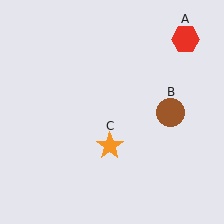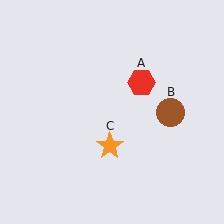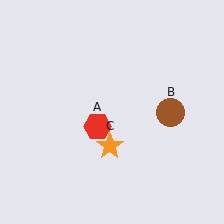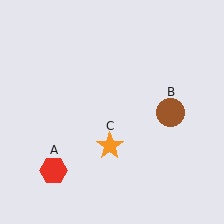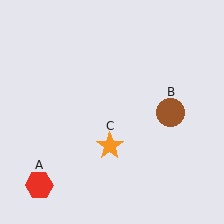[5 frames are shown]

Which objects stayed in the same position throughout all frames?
Brown circle (object B) and orange star (object C) remained stationary.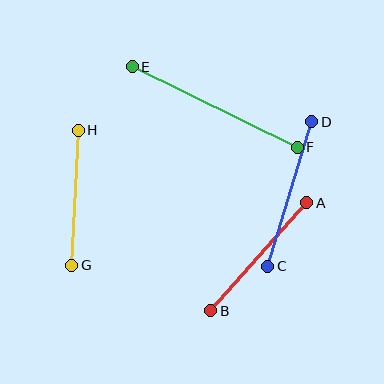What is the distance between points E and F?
The distance is approximately 184 pixels.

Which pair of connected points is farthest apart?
Points E and F are farthest apart.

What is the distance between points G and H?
The distance is approximately 135 pixels.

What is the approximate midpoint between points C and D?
The midpoint is at approximately (290, 194) pixels.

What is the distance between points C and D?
The distance is approximately 151 pixels.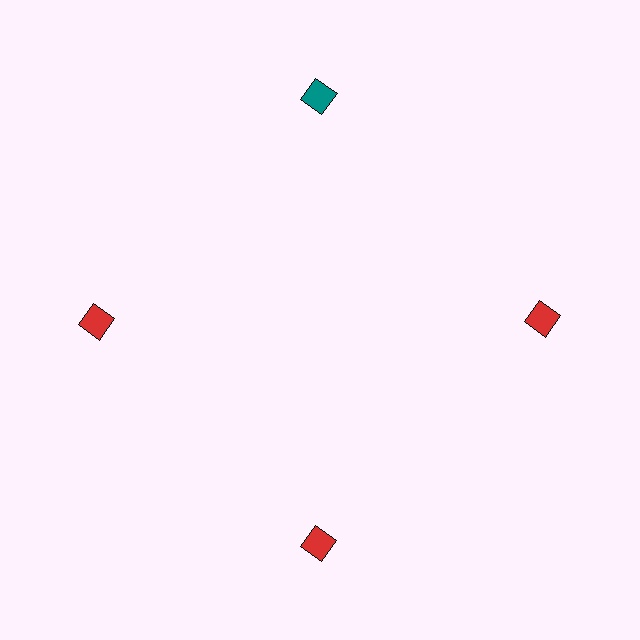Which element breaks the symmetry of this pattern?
The teal diamond at roughly the 12 o'clock position breaks the symmetry. All other shapes are red diamonds.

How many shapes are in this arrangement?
There are 4 shapes arranged in a ring pattern.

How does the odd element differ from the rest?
It has a different color: teal instead of red.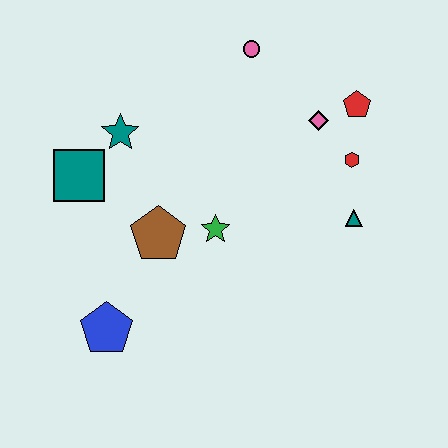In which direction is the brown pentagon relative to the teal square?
The brown pentagon is to the right of the teal square.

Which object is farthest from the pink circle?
The blue pentagon is farthest from the pink circle.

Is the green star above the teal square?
No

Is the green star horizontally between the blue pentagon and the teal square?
No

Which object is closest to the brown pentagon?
The green star is closest to the brown pentagon.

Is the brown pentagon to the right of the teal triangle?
No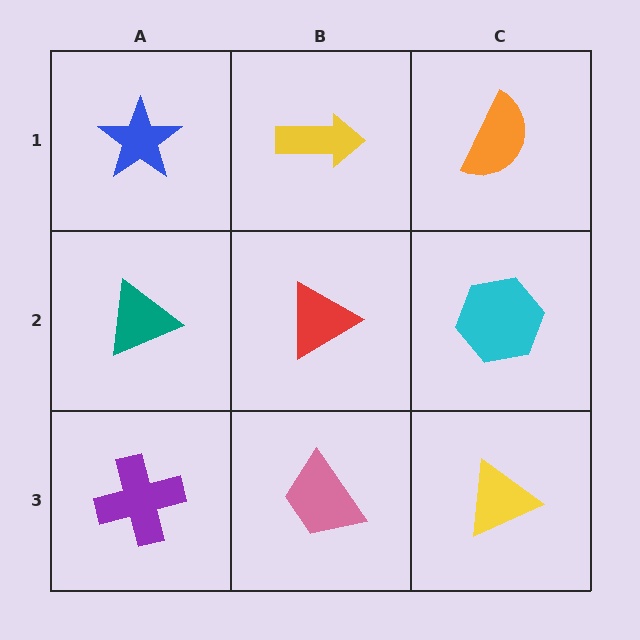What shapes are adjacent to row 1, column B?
A red triangle (row 2, column B), a blue star (row 1, column A), an orange semicircle (row 1, column C).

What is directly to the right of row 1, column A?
A yellow arrow.